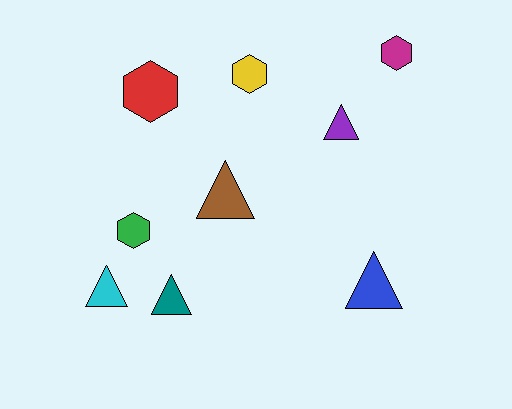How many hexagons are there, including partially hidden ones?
There are 4 hexagons.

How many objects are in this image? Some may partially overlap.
There are 9 objects.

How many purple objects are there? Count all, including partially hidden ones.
There is 1 purple object.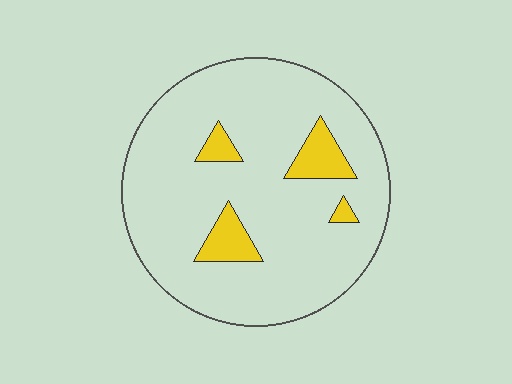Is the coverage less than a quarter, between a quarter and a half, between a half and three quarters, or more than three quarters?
Less than a quarter.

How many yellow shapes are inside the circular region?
4.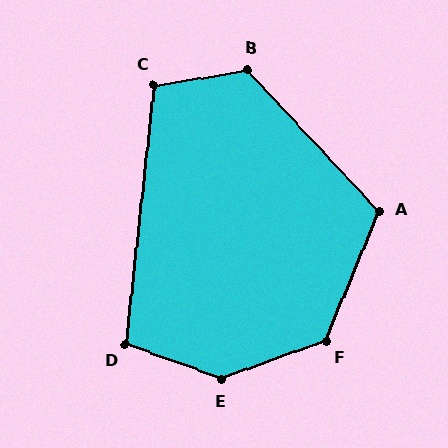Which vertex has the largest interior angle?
E, at approximately 140 degrees.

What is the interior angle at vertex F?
Approximately 132 degrees (obtuse).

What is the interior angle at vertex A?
Approximately 115 degrees (obtuse).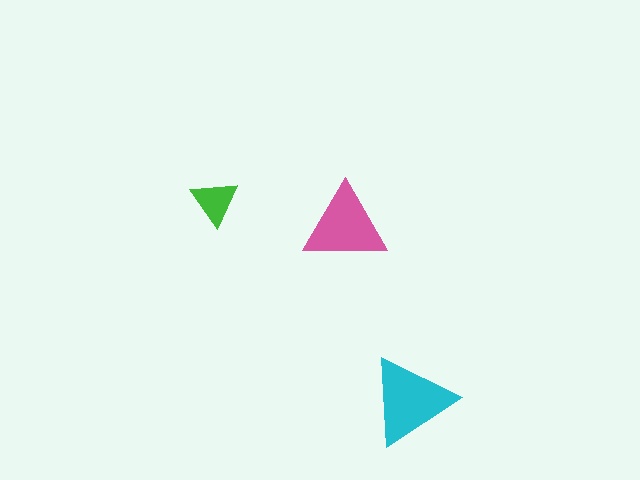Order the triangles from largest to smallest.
the cyan one, the pink one, the green one.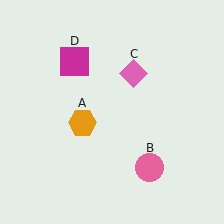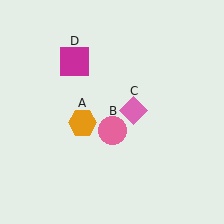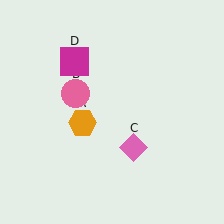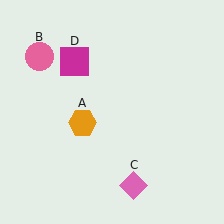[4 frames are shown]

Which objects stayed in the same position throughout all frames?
Orange hexagon (object A) and magenta square (object D) remained stationary.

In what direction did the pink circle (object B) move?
The pink circle (object B) moved up and to the left.